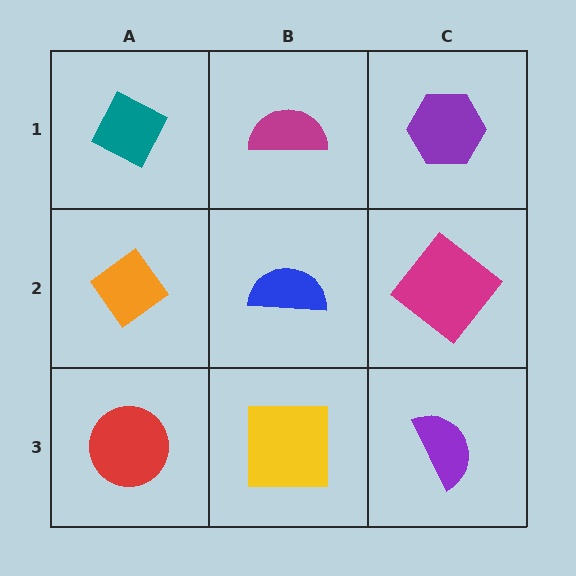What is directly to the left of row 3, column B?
A red circle.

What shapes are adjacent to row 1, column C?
A magenta diamond (row 2, column C), a magenta semicircle (row 1, column B).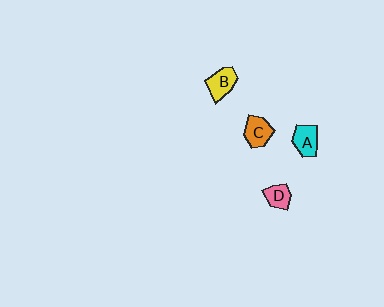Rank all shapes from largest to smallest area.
From largest to smallest: B (yellow), C (orange), A (cyan), D (pink).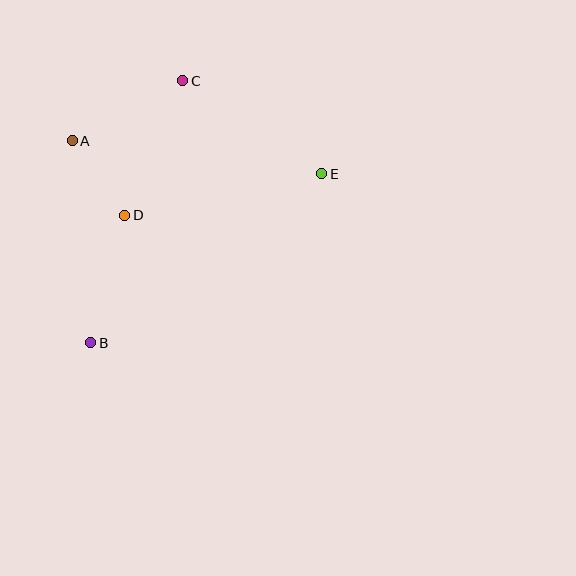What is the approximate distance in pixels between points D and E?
The distance between D and E is approximately 201 pixels.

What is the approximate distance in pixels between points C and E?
The distance between C and E is approximately 167 pixels.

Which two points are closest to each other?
Points A and D are closest to each other.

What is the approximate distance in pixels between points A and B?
The distance between A and B is approximately 203 pixels.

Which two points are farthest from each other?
Points B and E are farthest from each other.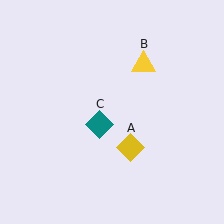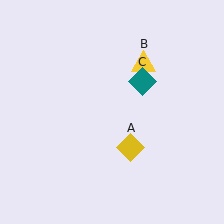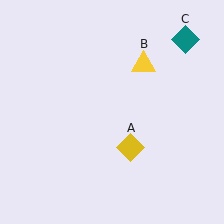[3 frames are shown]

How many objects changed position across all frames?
1 object changed position: teal diamond (object C).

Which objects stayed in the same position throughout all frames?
Yellow diamond (object A) and yellow triangle (object B) remained stationary.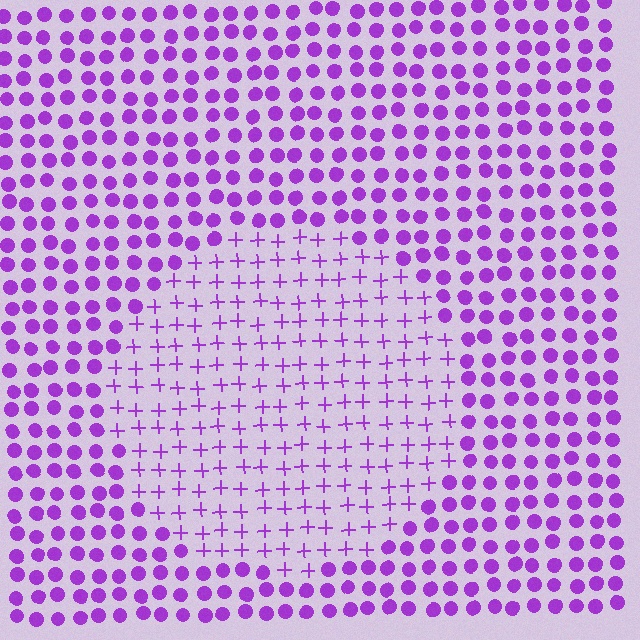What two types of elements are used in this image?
The image uses plus signs inside the circle region and circles outside it.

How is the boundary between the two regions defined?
The boundary is defined by a change in element shape: plus signs inside vs. circles outside. All elements share the same color and spacing.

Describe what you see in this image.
The image is filled with small purple elements arranged in a uniform grid. A circle-shaped region contains plus signs, while the surrounding area contains circles. The boundary is defined purely by the change in element shape.